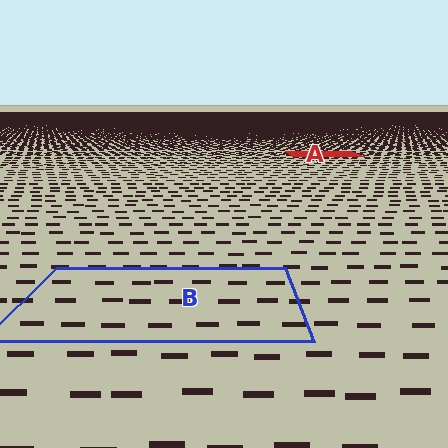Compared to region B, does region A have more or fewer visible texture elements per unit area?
Region A has more texture elements per unit area — they are packed more densely because it is farther away.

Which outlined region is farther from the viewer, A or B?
Region A is farther from the viewer — the texture elements inside it appear smaller and more densely packed.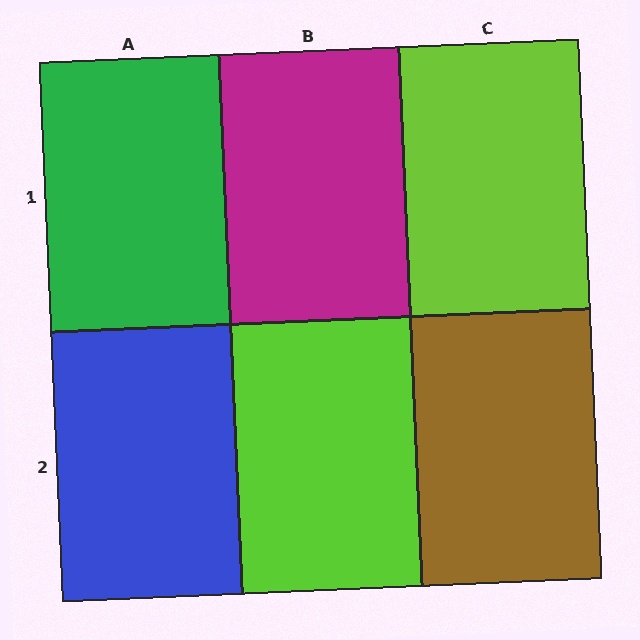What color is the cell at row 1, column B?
Magenta.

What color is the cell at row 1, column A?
Green.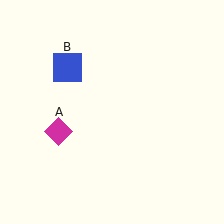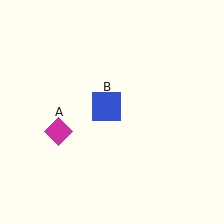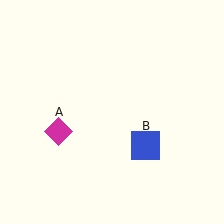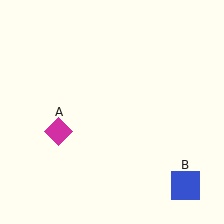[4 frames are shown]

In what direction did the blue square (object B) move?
The blue square (object B) moved down and to the right.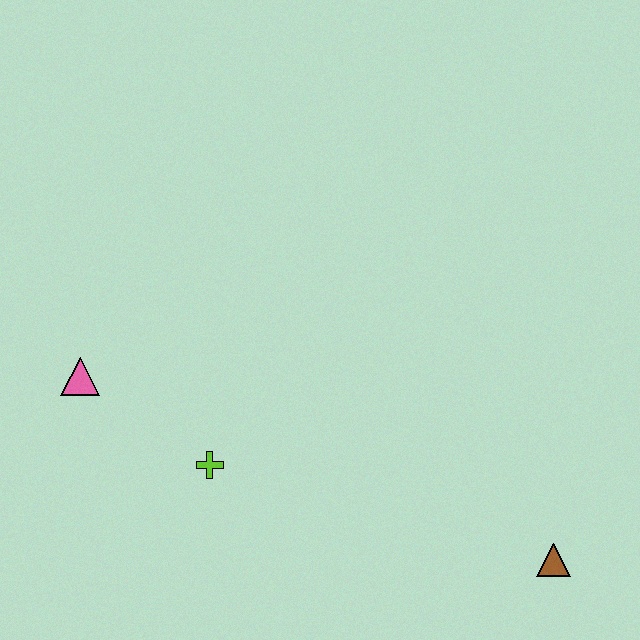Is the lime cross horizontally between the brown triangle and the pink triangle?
Yes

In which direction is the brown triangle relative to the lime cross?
The brown triangle is to the right of the lime cross.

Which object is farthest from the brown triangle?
The pink triangle is farthest from the brown triangle.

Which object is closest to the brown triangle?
The lime cross is closest to the brown triangle.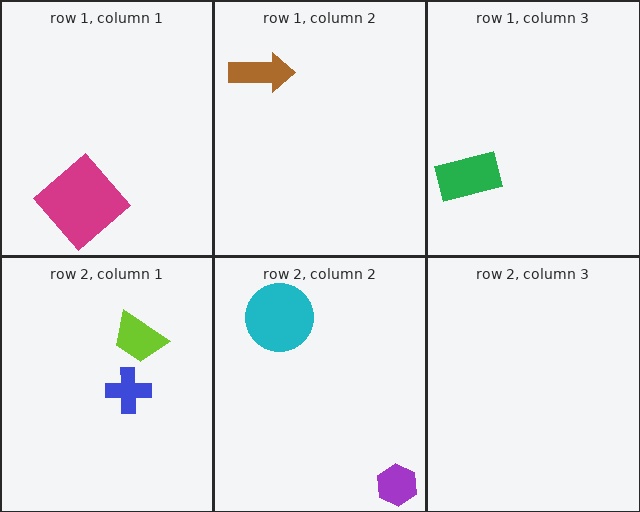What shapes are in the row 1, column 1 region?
The magenta diamond.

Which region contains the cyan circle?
The row 2, column 2 region.